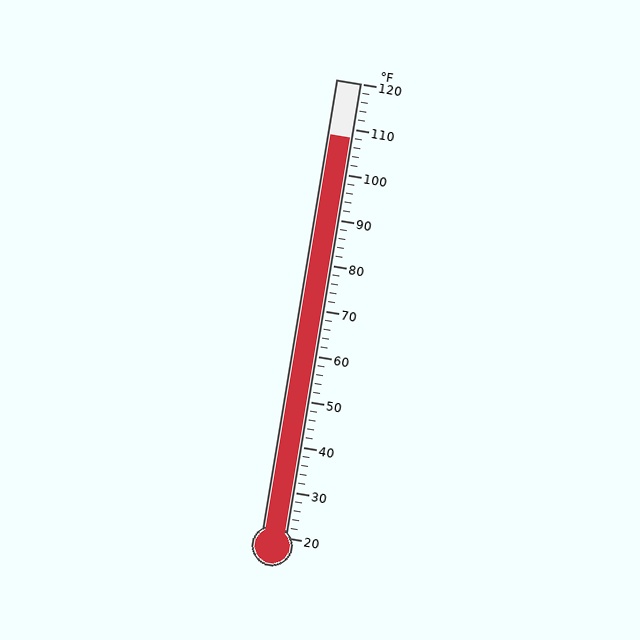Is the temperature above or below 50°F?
The temperature is above 50°F.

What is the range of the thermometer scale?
The thermometer scale ranges from 20°F to 120°F.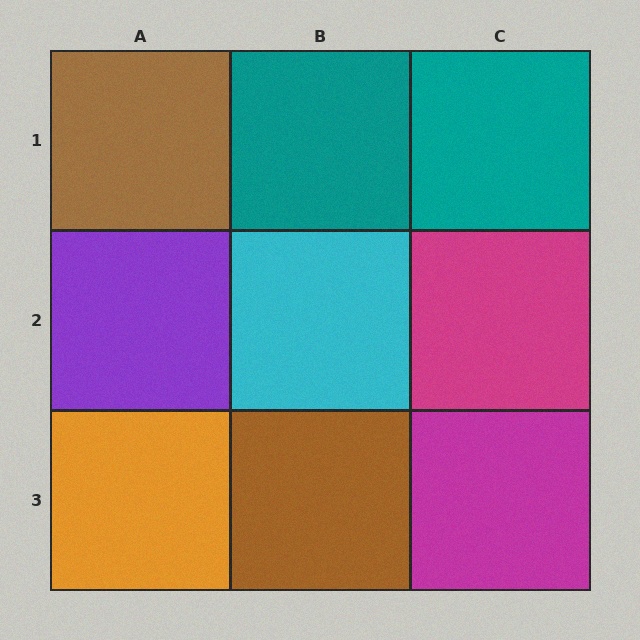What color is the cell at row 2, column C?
Magenta.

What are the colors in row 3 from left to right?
Orange, brown, magenta.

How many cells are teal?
2 cells are teal.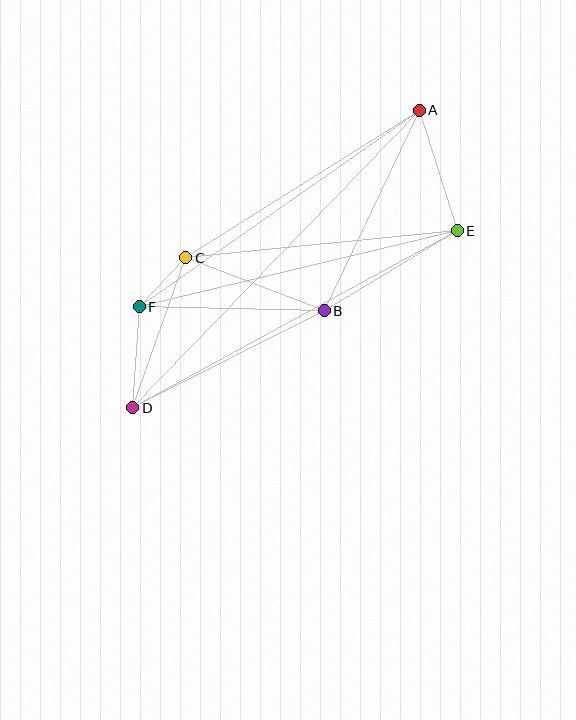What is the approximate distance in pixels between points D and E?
The distance between D and E is approximately 370 pixels.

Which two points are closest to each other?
Points C and F are closest to each other.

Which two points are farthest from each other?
Points A and D are farthest from each other.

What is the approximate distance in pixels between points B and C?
The distance between B and C is approximately 148 pixels.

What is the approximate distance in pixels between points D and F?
The distance between D and F is approximately 101 pixels.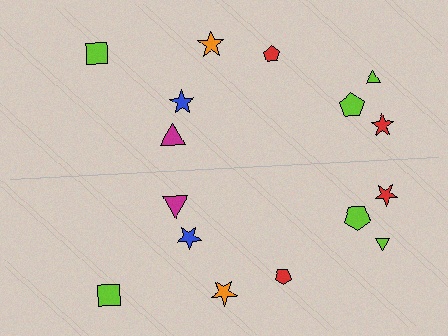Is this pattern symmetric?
Yes, this pattern has bilateral (reflection) symmetry.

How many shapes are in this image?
There are 16 shapes in this image.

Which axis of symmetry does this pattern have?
The pattern has a horizontal axis of symmetry running through the center of the image.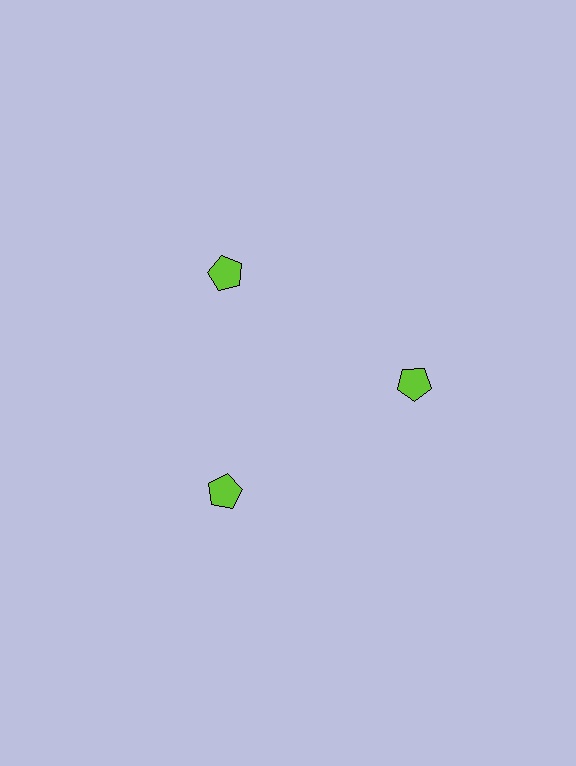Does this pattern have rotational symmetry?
Yes, this pattern has 3-fold rotational symmetry. It looks the same after rotating 120 degrees around the center.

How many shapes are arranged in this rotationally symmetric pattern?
There are 3 shapes, arranged in 3 groups of 1.